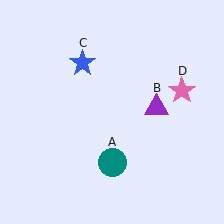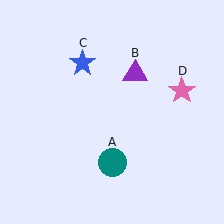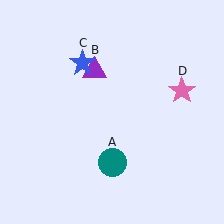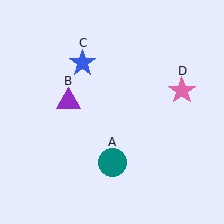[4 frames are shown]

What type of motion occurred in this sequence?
The purple triangle (object B) rotated counterclockwise around the center of the scene.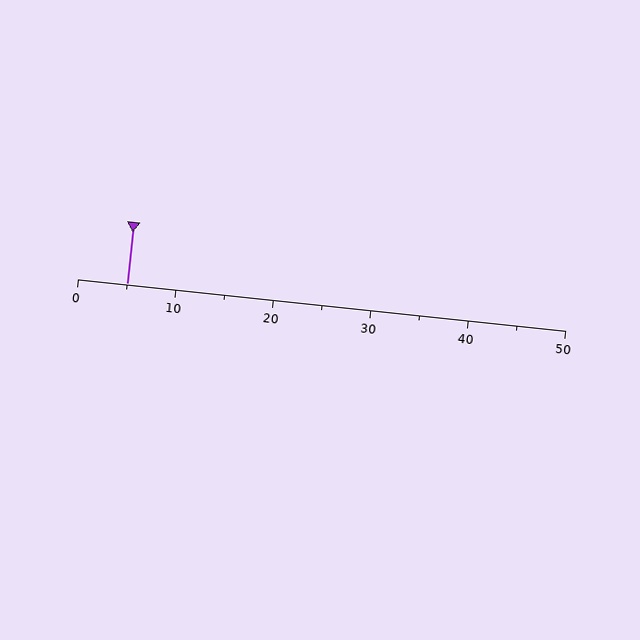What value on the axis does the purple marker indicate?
The marker indicates approximately 5.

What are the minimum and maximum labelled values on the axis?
The axis runs from 0 to 50.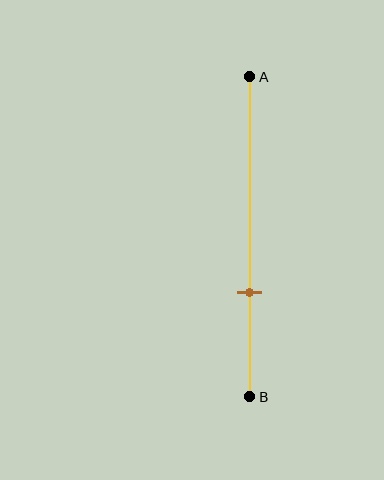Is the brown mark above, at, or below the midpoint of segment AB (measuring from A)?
The brown mark is below the midpoint of segment AB.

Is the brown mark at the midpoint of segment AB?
No, the mark is at about 65% from A, not at the 50% midpoint.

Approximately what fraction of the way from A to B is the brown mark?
The brown mark is approximately 65% of the way from A to B.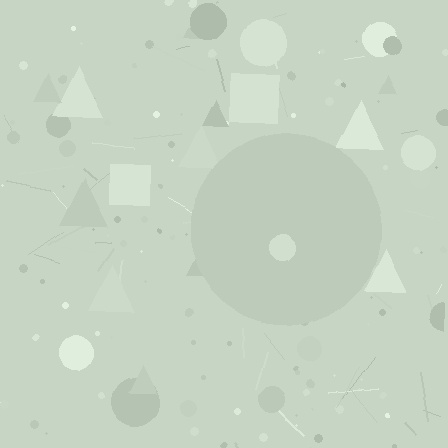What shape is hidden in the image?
A circle is hidden in the image.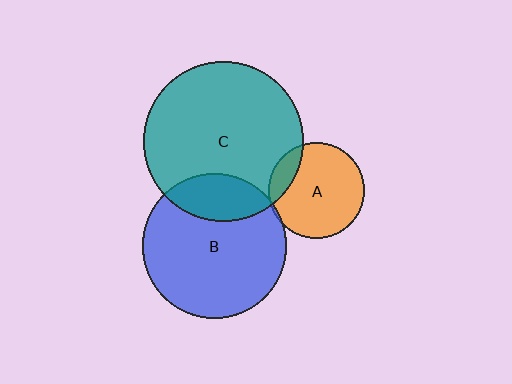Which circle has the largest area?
Circle C (teal).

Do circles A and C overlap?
Yes.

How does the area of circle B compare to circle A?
Approximately 2.3 times.